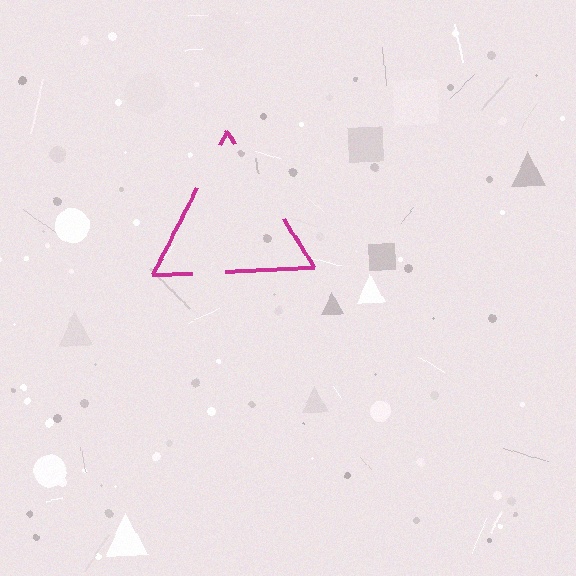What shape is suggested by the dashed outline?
The dashed outline suggests a triangle.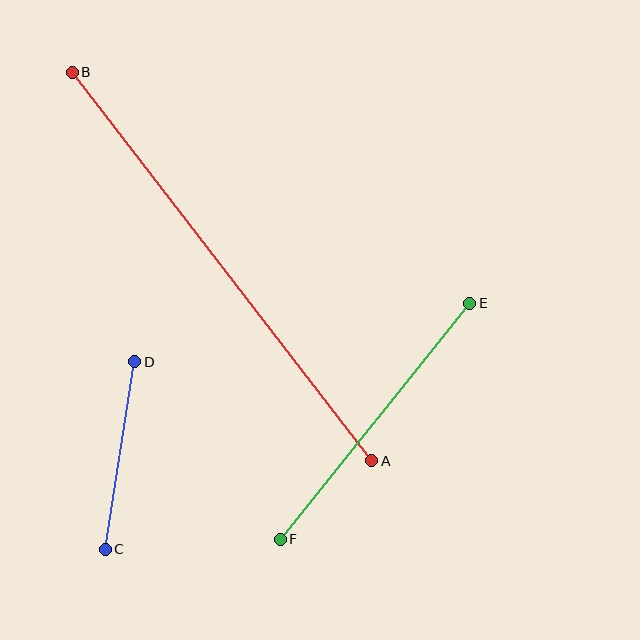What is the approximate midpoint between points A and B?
The midpoint is at approximately (222, 267) pixels.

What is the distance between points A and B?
The distance is approximately 490 pixels.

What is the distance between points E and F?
The distance is approximately 303 pixels.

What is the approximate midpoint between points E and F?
The midpoint is at approximately (375, 421) pixels.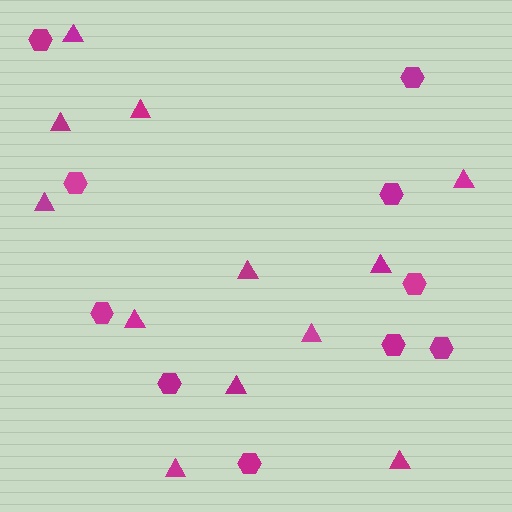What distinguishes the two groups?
There are 2 groups: one group of triangles (12) and one group of hexagons (10).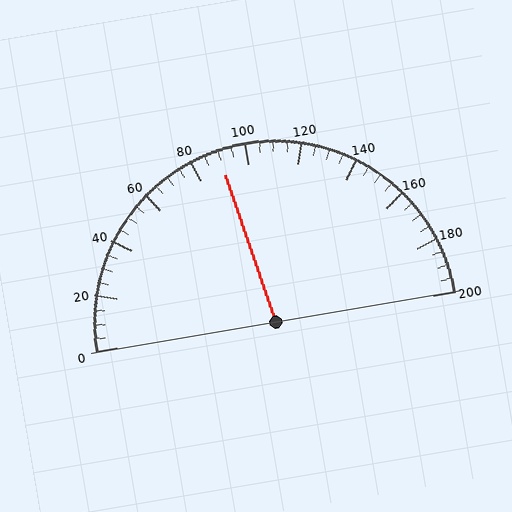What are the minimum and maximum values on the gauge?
The gauge ranges from 0 to 200.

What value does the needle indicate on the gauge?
The needle indicates approximately 90.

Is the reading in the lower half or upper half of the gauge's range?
The reading is in the lower half of the range (0 to 200).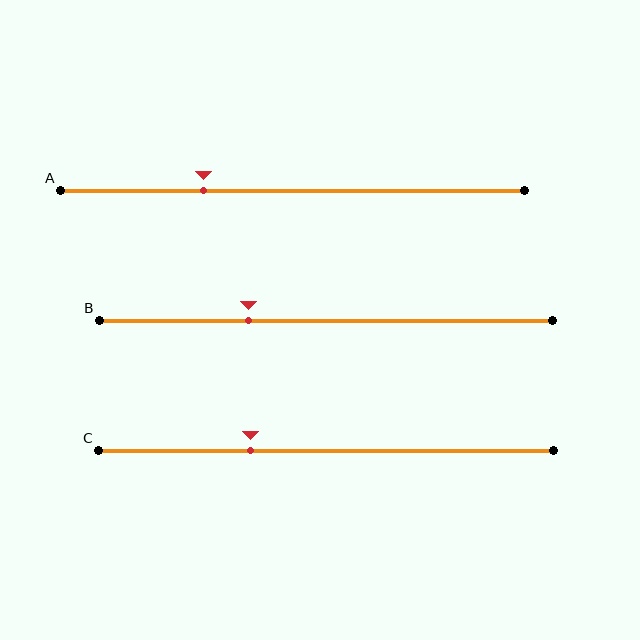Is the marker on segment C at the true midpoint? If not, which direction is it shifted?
No, the marker on segment C is shifted to the left by about 17% of the segment length.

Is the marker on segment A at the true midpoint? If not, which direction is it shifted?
No, the marker on segment A is shifted to the left by about 19% of the segment length.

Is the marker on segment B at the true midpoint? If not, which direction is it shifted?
No, the marker on segment B is shifted to the left by about 17% of the segment length.